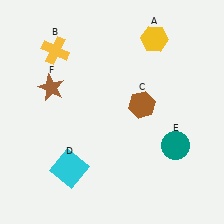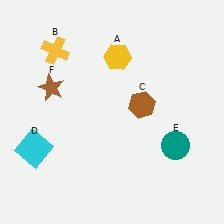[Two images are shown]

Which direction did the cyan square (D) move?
The cyan square (D) moved left.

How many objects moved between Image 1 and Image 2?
2 objects moved between the two images.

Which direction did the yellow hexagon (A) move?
The yellow hexagon (A) moved left.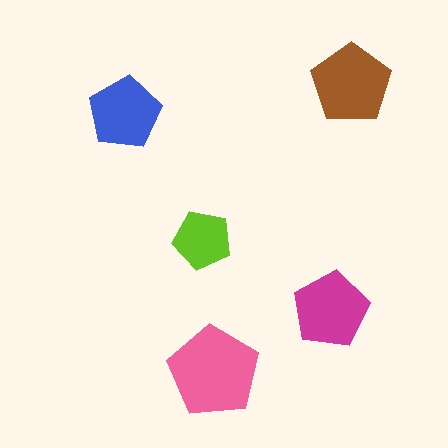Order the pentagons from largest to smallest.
the pink one, the brown one, the magenta one, the blue one, the lime one.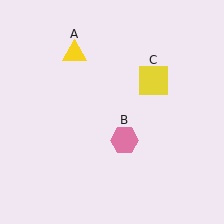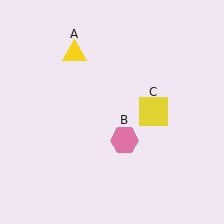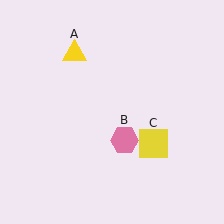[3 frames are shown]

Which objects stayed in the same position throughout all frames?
Yellow triangle (object A) and pink hexagon (object B) remained stationary.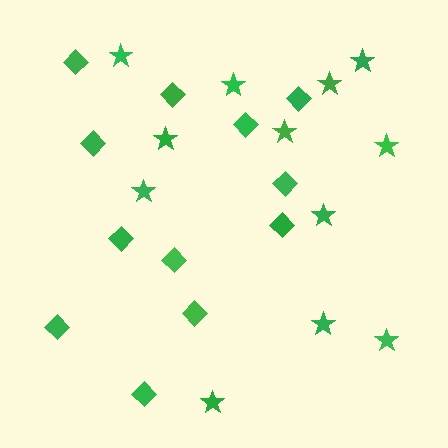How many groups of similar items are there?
There are 2 groups: one group of stars (12) and one group of diamonds (12).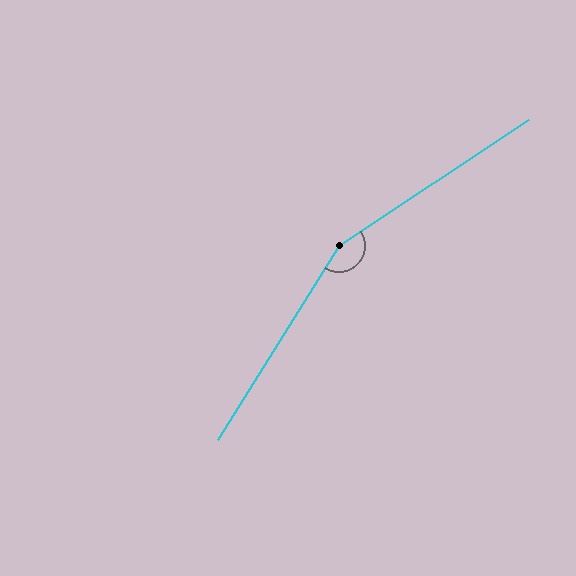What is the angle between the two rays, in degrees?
Approximately 155 degrees.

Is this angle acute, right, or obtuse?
It is obtuse.